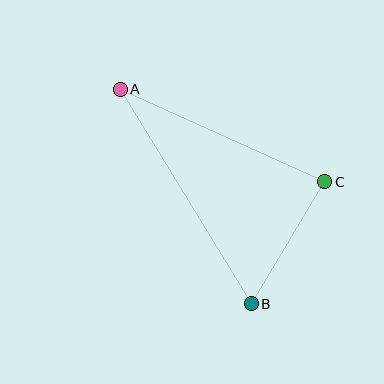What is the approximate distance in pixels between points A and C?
The distance between A and C is approximately 225 pixels.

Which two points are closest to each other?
Points B and C are closest to each other.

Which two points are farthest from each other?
Points A and B are farthest from each other.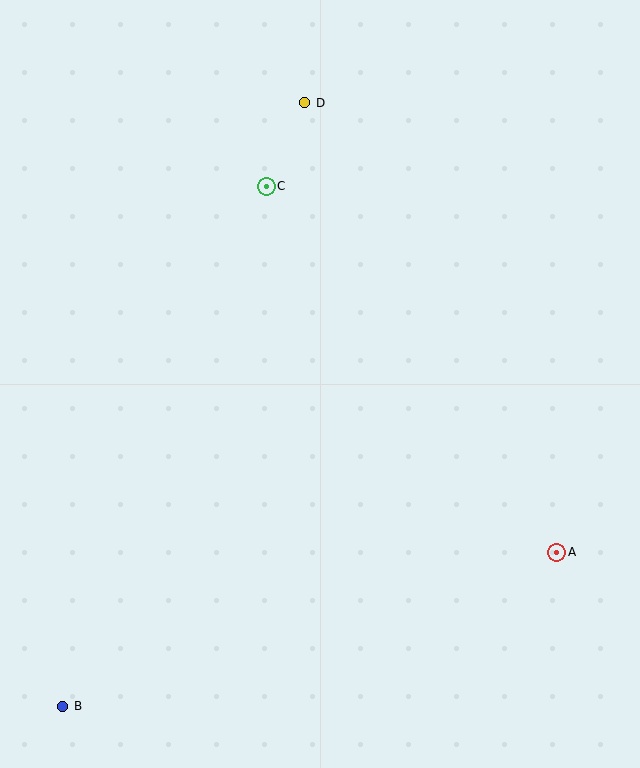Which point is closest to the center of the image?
Point C at (266, 186) is closest to the center.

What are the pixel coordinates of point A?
Point A is at (557, 552).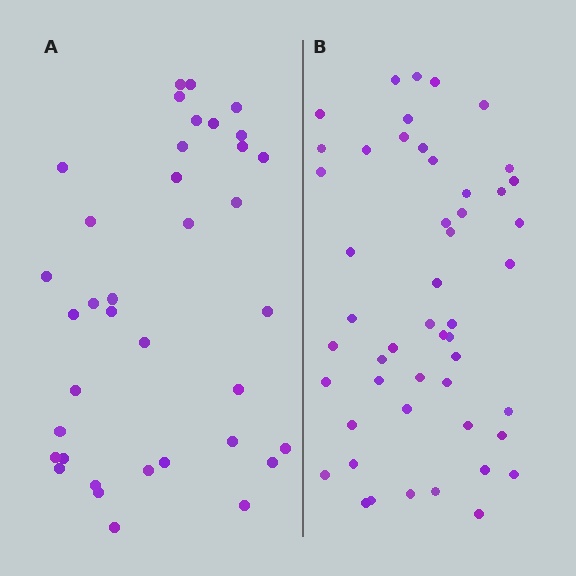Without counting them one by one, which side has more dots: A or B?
Region B (the right region) has more dots.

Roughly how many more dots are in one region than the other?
Region B has approximately 15 more dots than region A.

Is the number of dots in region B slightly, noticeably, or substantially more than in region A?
Region B has noticeably more, but not dramatically so. The ratio is roughly 1.4 to 1.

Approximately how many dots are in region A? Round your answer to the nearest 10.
About 40 dots. (The exact count is 37, which rounds to 40.)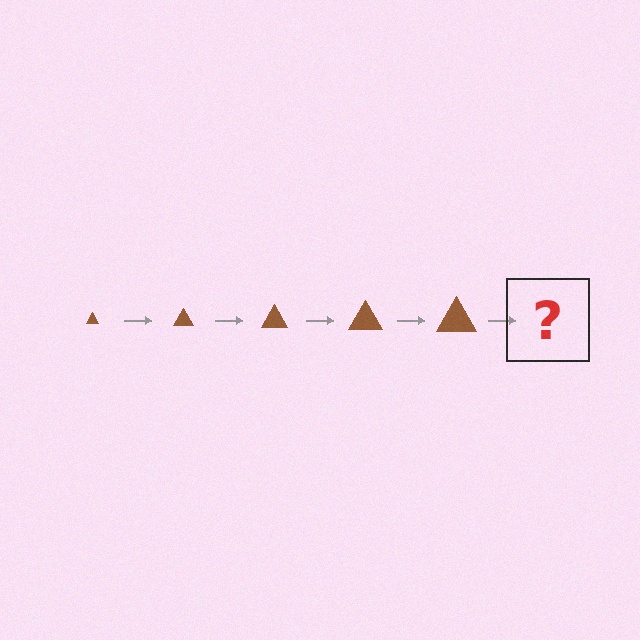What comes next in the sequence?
The next element should be a brown triangle, larger than the previous one.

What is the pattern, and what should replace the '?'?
The pattern is that the triangle gets progressively larger each step. The '?' should be a brown triangle, larger than the previous one.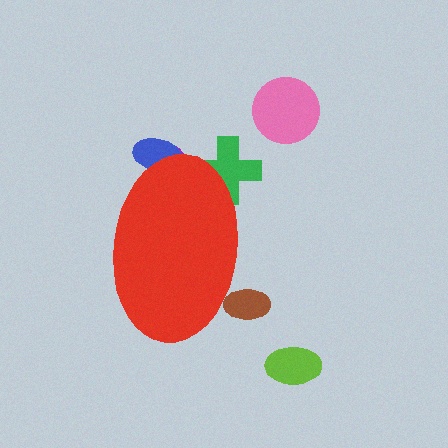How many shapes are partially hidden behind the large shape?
4 shapes are partially hidden.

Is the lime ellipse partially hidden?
No, the lime ellipse is fully visible.